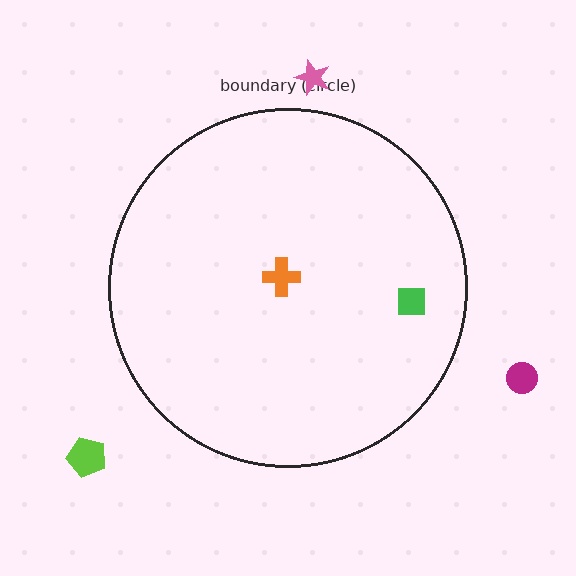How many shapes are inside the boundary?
2 inside, 3 outside.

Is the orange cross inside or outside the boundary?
Inside.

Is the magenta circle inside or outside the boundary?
Outside.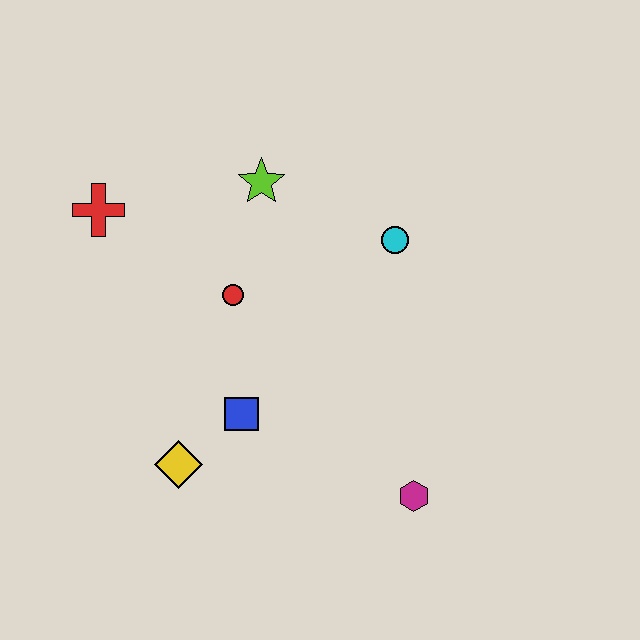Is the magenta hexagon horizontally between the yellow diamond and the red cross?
No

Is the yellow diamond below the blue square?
Yes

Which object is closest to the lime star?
The red circle is closest to the lime star.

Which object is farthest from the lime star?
The magenta hexagon is farthest from the lime star.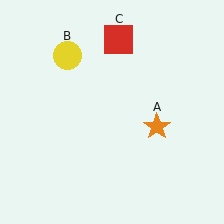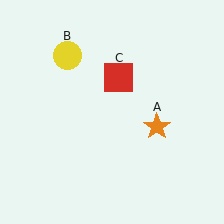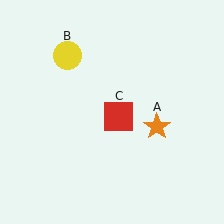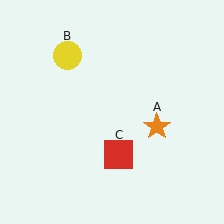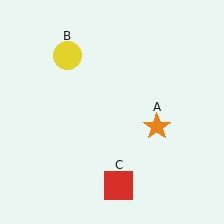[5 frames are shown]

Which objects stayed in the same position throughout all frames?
Orange star (object A) and yellow circle (object B) remained stationary.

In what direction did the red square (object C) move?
The red square (object C) moved down.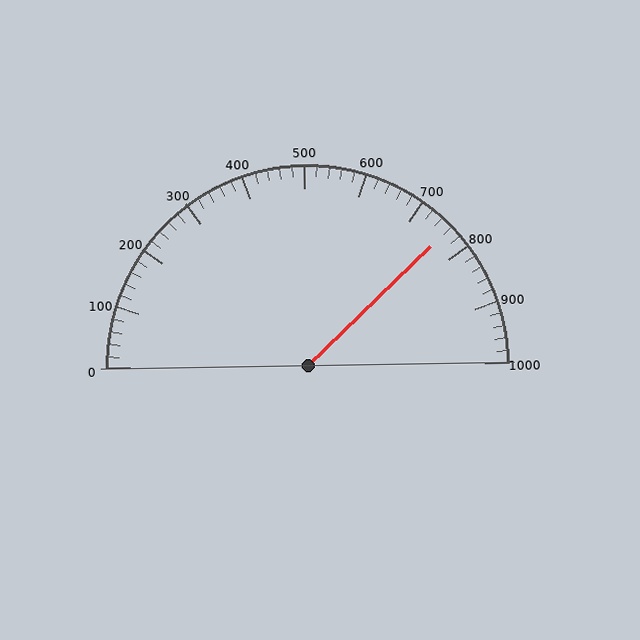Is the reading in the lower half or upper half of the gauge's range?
The reading is in the upper half of the range (0 to 1000).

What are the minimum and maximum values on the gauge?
The gauge ranges from 0 to 1000.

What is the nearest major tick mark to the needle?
The nearest major tick mark is 800.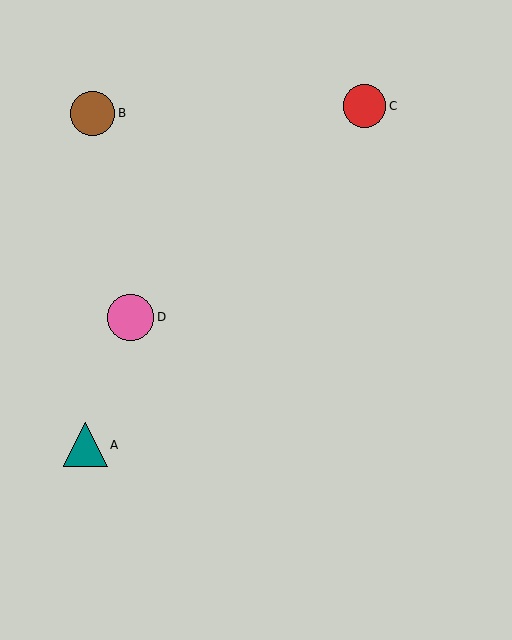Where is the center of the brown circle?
The center of the brown circle is at (93, 113).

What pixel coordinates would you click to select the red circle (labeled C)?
Click at (364, 106) to select the red circle C.